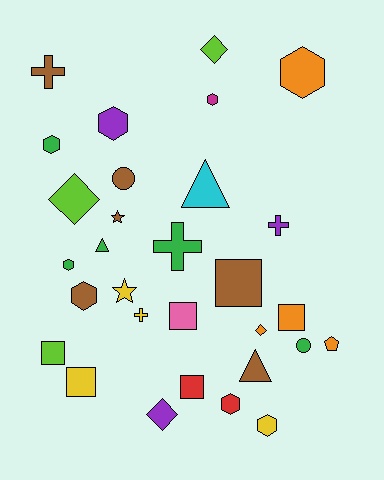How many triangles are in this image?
There are 3 triangles.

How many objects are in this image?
There are 30 objects.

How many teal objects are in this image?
There are no teal objects.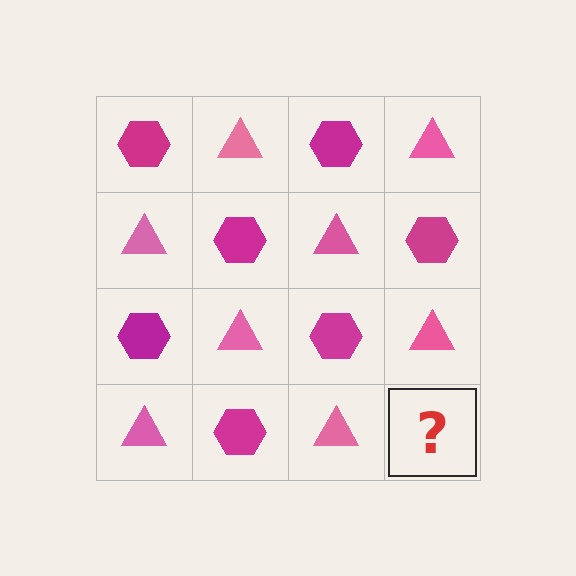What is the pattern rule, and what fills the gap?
The rule is that it alternates magenta hexagon and pink triangle in a checkerboard pattern. The gap should be filled with a magenta hexagon.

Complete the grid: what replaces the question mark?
The question mark should be replaced with a magenta hexagon.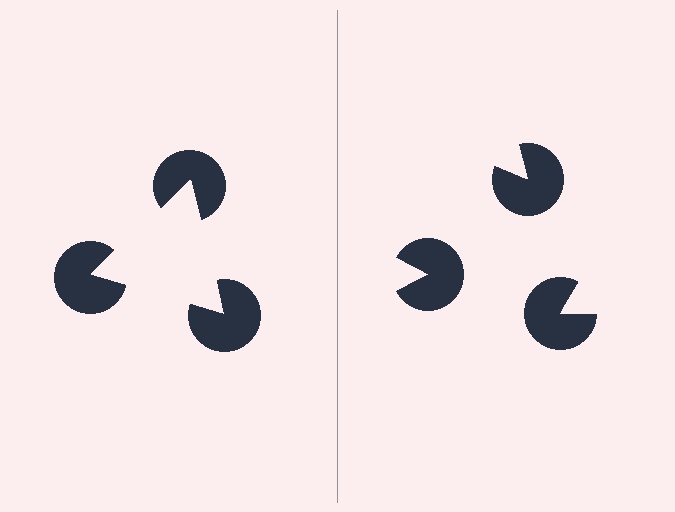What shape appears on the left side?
An illusory triangle.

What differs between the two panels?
The pac-man discs are positioned identically on both sides; only the wedge orientations differ. On the left they align to a triangle; on the right they are misaligned.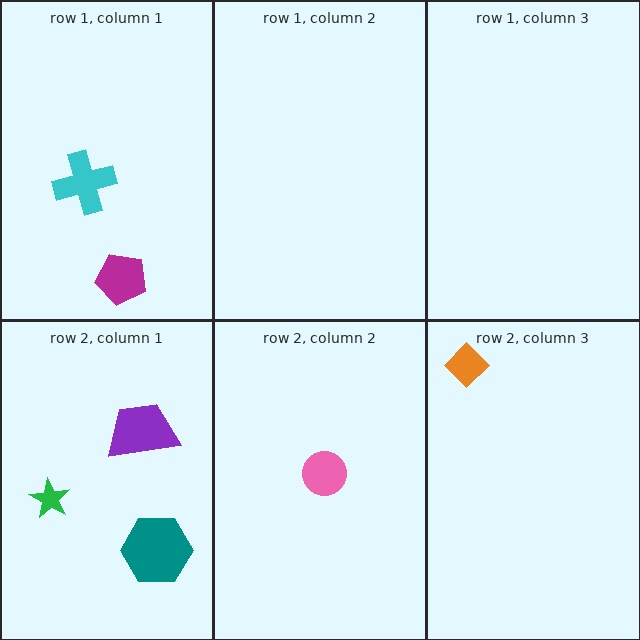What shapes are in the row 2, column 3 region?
The orange diamond.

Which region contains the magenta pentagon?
The row 1, column 1 region.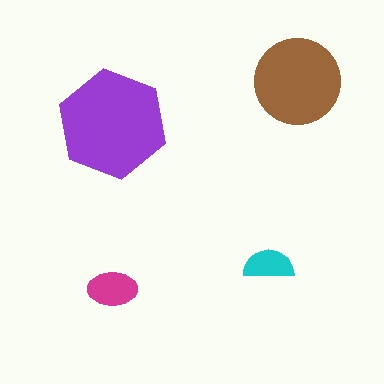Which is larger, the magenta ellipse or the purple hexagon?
The purple hexagon.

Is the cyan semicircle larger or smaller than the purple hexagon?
Smaller.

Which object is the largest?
The purple hexagon.